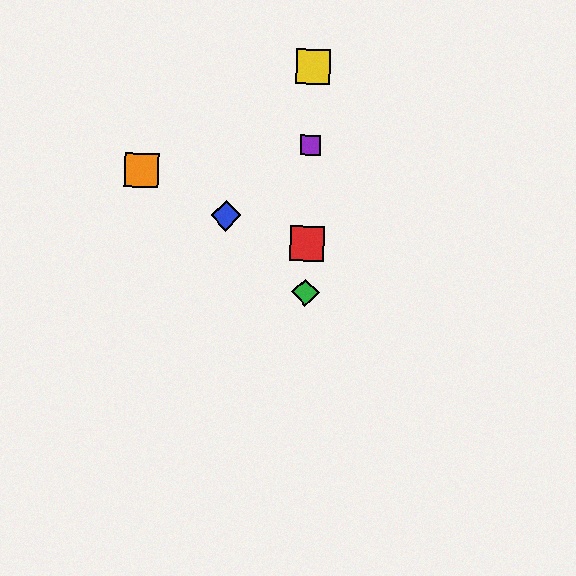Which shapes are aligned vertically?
The red square, the green diamond, the yellow square, the purple square are aligned vertically.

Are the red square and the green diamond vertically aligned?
Yes, both are at x≈307.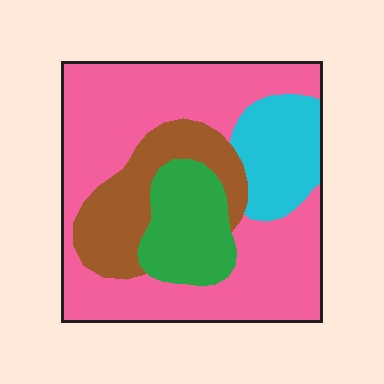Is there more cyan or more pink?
Pink.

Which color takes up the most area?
Pink, at roughly 55%.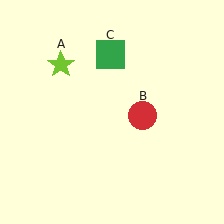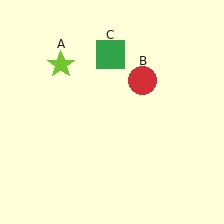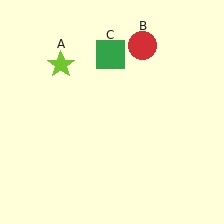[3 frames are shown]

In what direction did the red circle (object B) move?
The red circle (object B) moved up.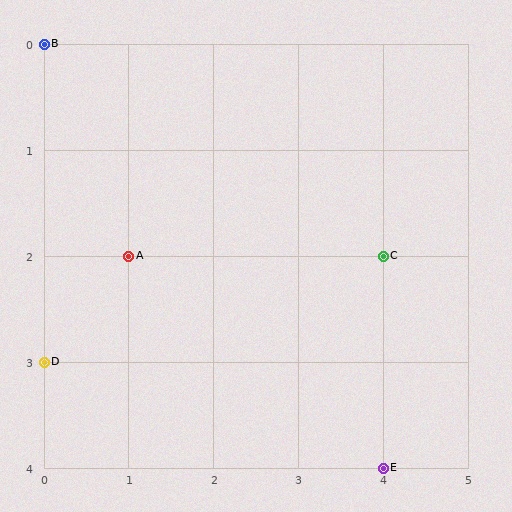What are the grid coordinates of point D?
Point D is at grid coordinates (0, 3).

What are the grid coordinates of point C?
Point C is at grid coordinates (4, 2).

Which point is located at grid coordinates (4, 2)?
Point C is at (4, 2).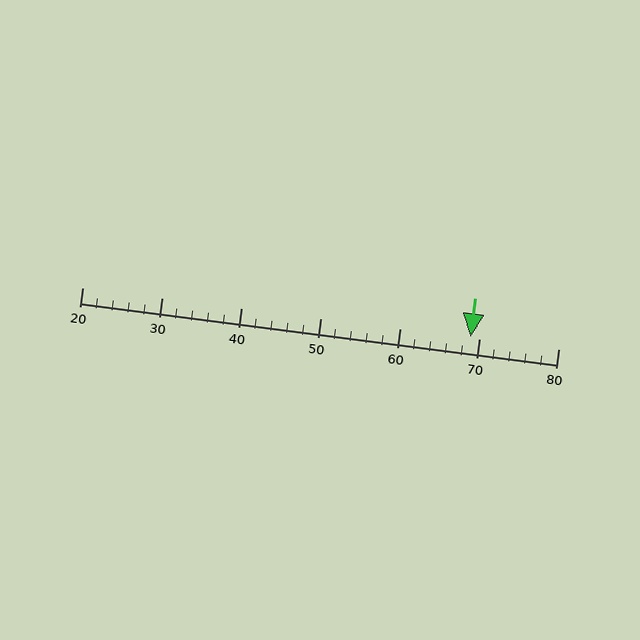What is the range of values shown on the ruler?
The ruler shows values from 20 to 80.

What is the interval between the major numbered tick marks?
The major tick marks are spaced 10 units apart.